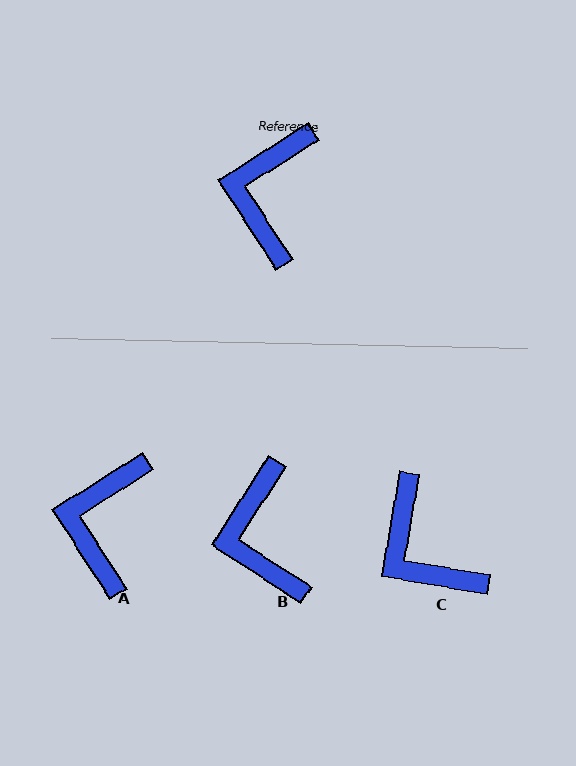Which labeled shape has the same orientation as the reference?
A.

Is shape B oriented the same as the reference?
No, it is off by about 24 degrees.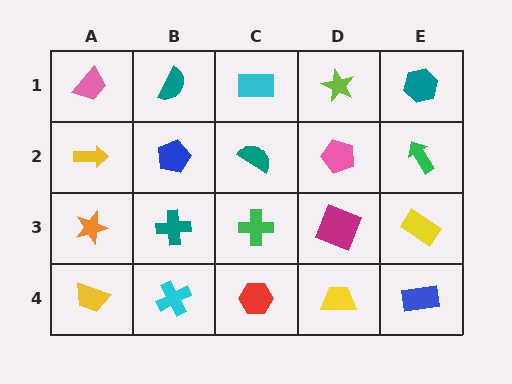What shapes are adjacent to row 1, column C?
A teal semicircle (row 2, column C), a teal semicircle (row 1, column B), a lime star (row 1, column D).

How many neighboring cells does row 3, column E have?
3.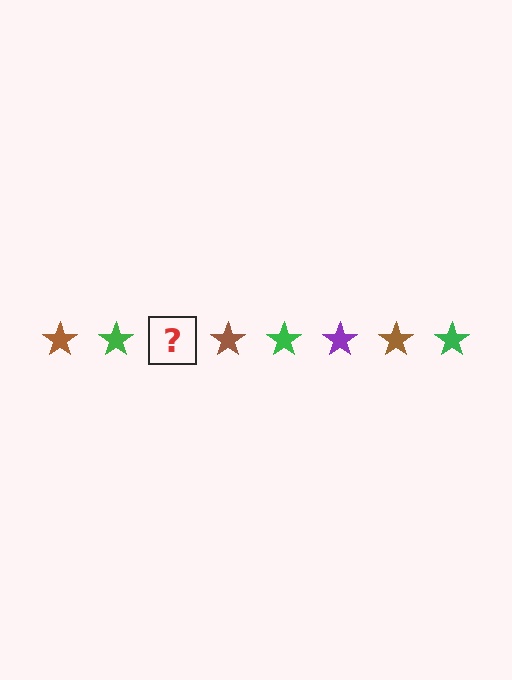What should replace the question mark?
The question mark should be replaced with a purple star.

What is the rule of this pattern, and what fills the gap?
The rule is that the pattern cycles through brown, green, purple stars. The gap should be filled with a purple star.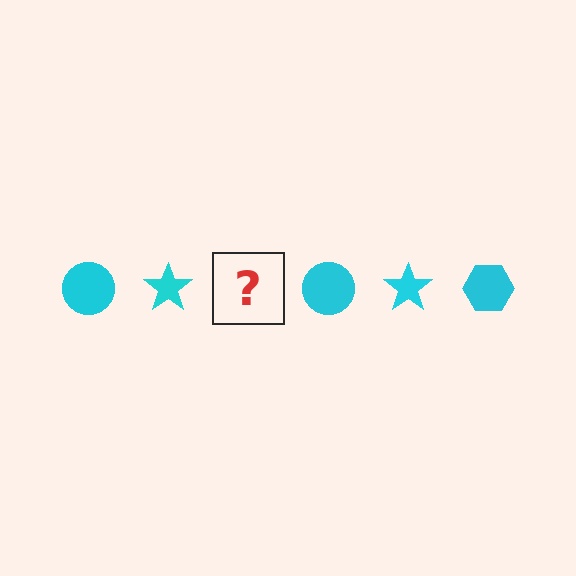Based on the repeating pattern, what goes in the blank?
The blank should be a cyan hexagon.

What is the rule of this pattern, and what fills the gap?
The rule is that the pattern cycles through circle, star, hexagon shapes in cyan. The gap should be filled with a cyan hexagon.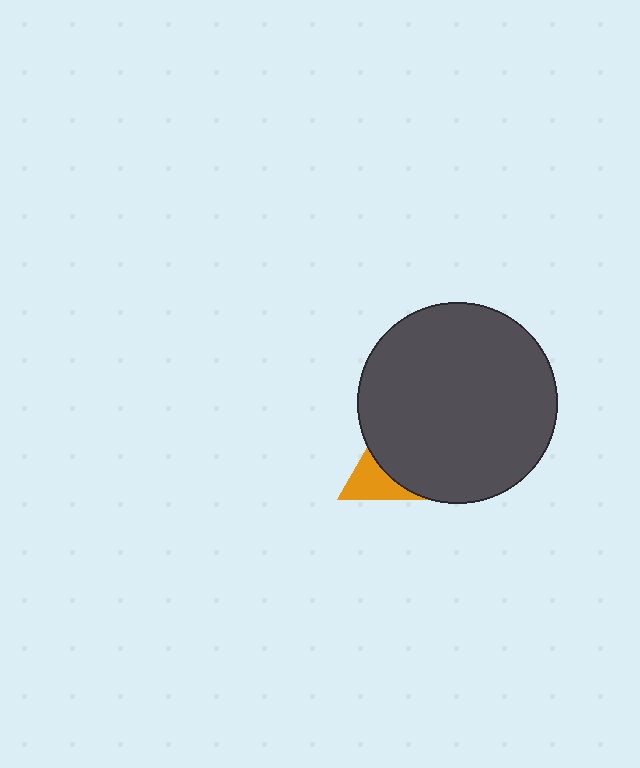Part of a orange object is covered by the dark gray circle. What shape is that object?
It is a triangle.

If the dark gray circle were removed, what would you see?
You would see the complete orange triangle.